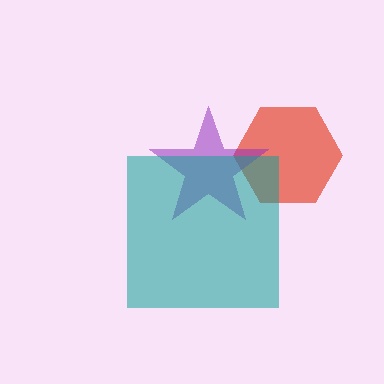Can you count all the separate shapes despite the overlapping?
Yes, there are 3 separate shapes.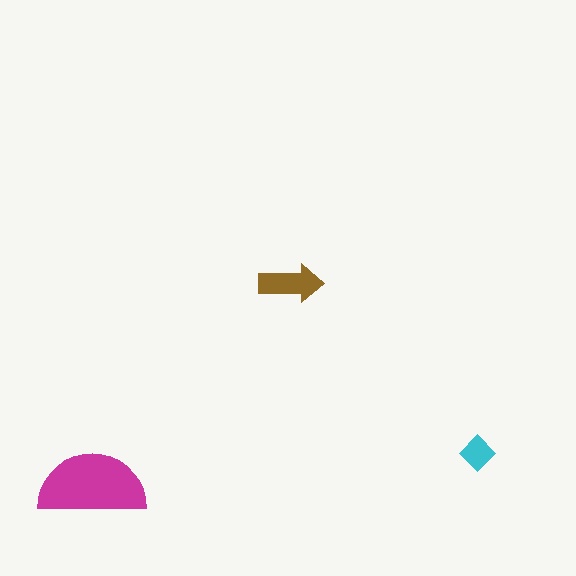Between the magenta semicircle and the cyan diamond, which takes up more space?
The magenta semicircle.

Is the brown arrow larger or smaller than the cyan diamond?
Larger.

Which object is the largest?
The magenta semicircle.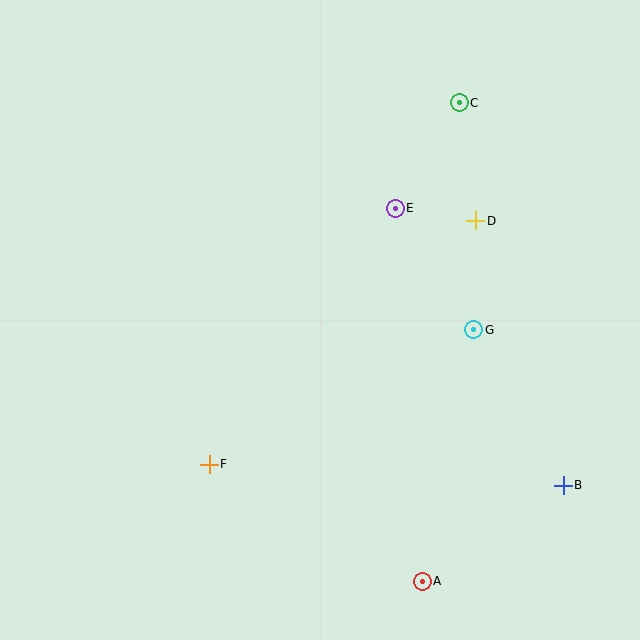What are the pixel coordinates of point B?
Point B is at (563, 485).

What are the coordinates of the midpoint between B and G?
The midpoint between B and G is at (518, 407).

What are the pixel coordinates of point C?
Point C is at (459, 103).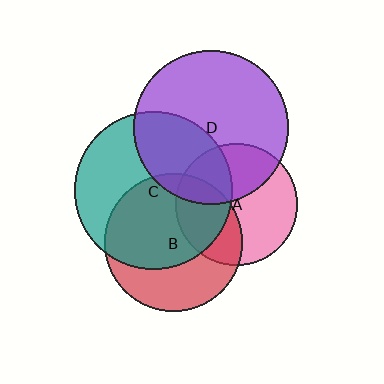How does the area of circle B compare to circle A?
Approximately 1.3 times.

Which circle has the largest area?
Circle C (teal).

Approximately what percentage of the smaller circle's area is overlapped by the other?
Approximately 35%.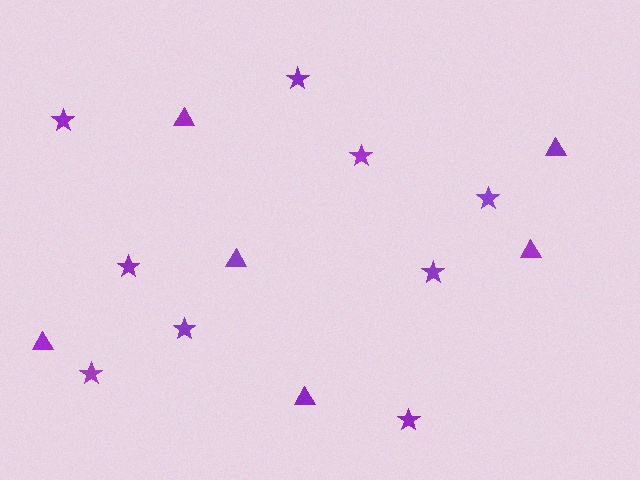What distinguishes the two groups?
There are 2 groups: one group of stars (9) and one group of triangles (6).